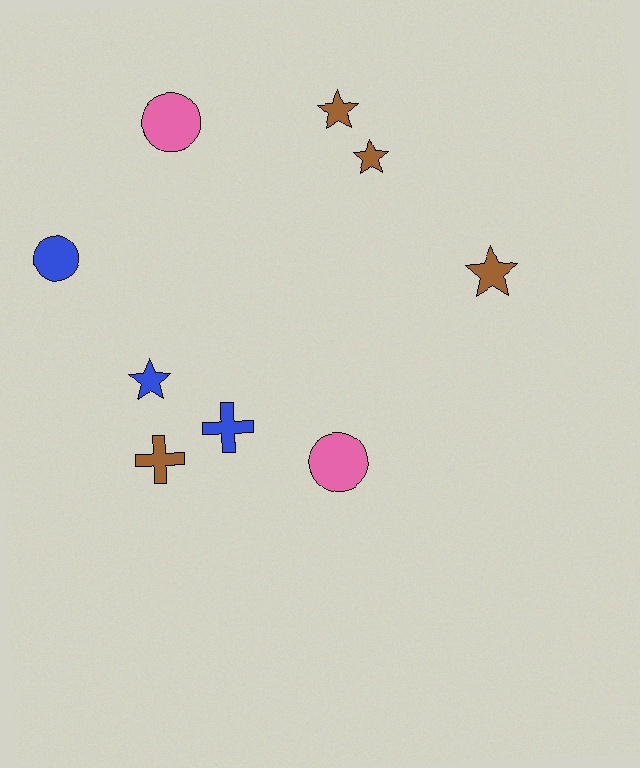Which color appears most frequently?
Brown, with 4 objects.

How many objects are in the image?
There are 9 objects.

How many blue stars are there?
There is 1 blue star.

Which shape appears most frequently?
Star, with 4 objects.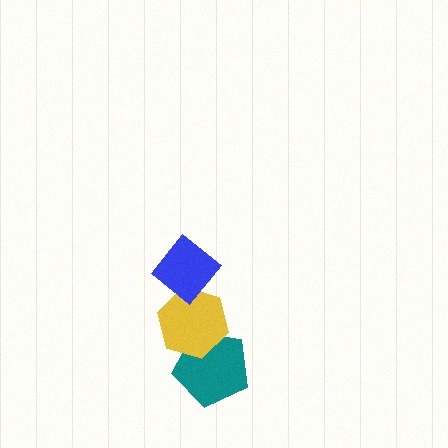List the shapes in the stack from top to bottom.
From top to bottom: the blue diamond, the yellow hexagon, the teal pentagon.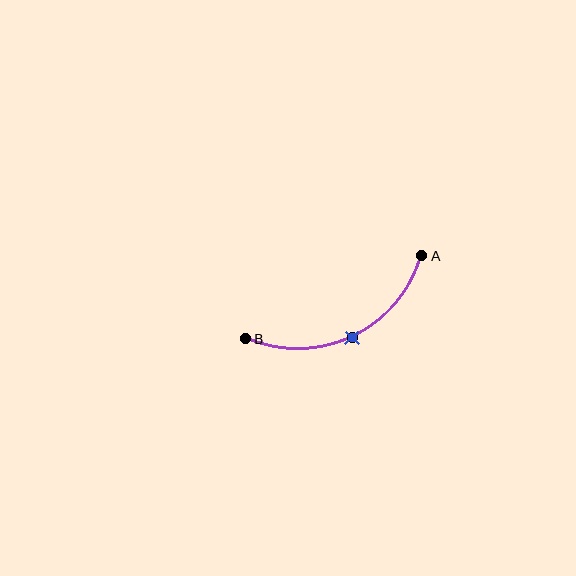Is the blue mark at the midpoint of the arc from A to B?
Yes. The blue mark lies on the arc at equal arc-length from both A and B — it is the arc midpoint.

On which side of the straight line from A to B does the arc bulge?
The arc bulges below the straight line connecting A and B.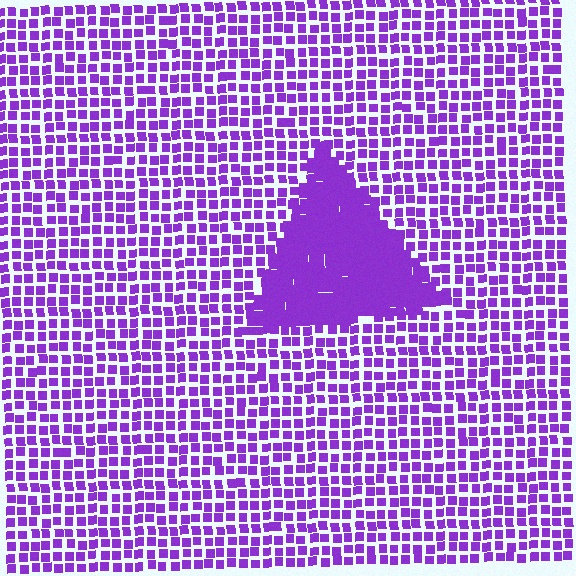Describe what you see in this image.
The image contains small purple elements arranged at two different densities. A triangle-shaped region is visible where the elements are more densely packed than the surrounding area.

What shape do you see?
I see a triangle.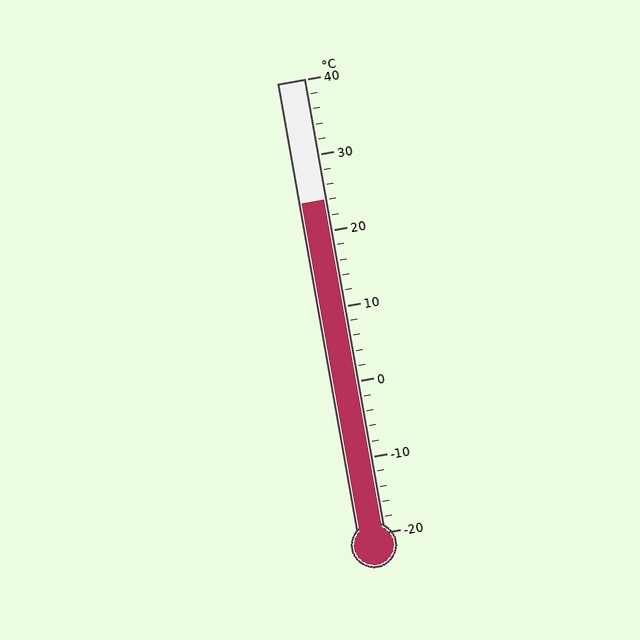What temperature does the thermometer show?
The thermometer shows approximately 24°C.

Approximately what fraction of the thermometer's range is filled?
The thermometer is filled to approximately 75% of its range.